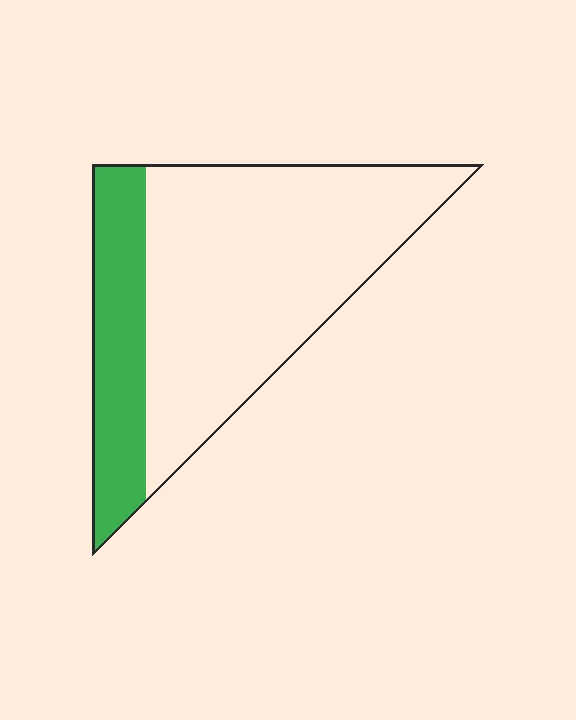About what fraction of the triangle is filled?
About one quarter (1/4).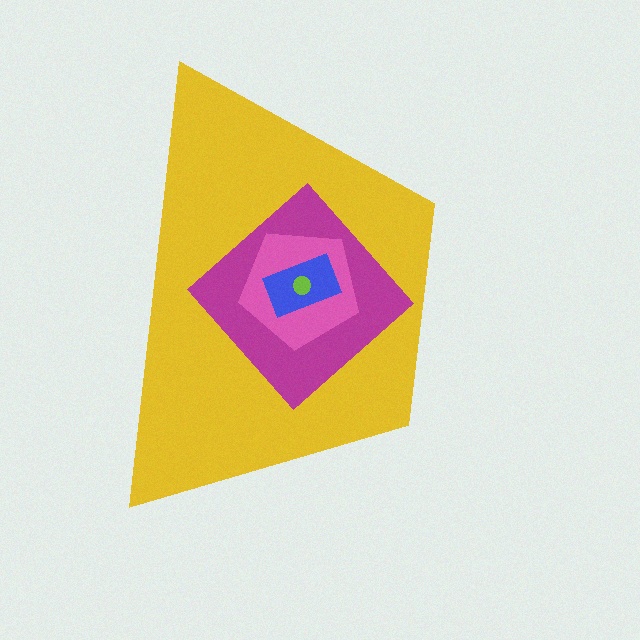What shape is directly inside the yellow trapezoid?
The magenta diamond.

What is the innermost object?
The lime circle.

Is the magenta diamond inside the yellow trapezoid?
Yes.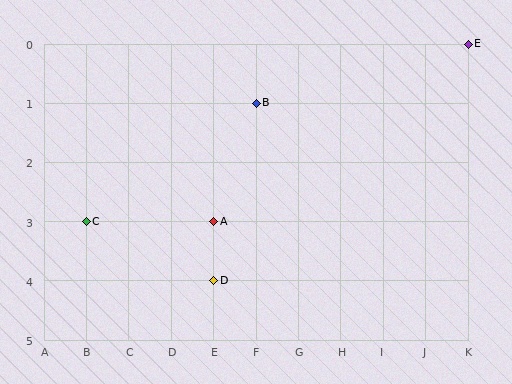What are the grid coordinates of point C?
Point C is at grid coordinates (B, 3).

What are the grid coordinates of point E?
Point E is at grid coordinates (K, 0).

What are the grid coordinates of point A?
Point A is at grid coordinates (E, 3).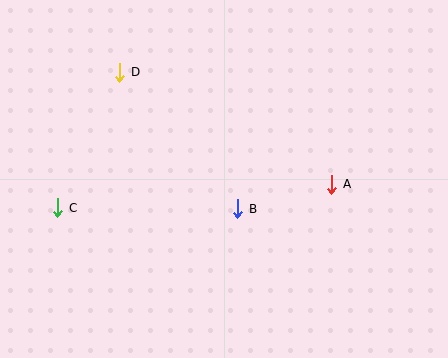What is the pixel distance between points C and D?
The distance between C and D is 149 pixels.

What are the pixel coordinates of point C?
Point C is at (58, 208).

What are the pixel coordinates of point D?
Point D is at (120, 72).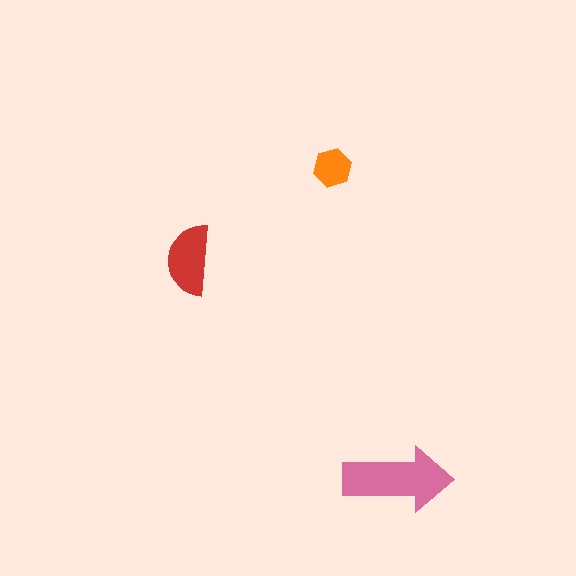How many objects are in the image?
There are 3 objects in the image.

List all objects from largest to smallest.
The pink arrow, the red semicircle, the orange hexagon.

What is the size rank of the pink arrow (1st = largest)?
1st.